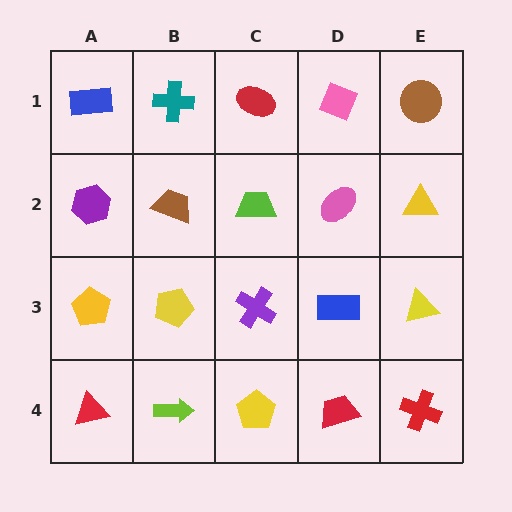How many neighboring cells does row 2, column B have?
4.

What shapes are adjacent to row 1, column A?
A purple hexagon (row 2, column A), a teal cross (row 1, column B).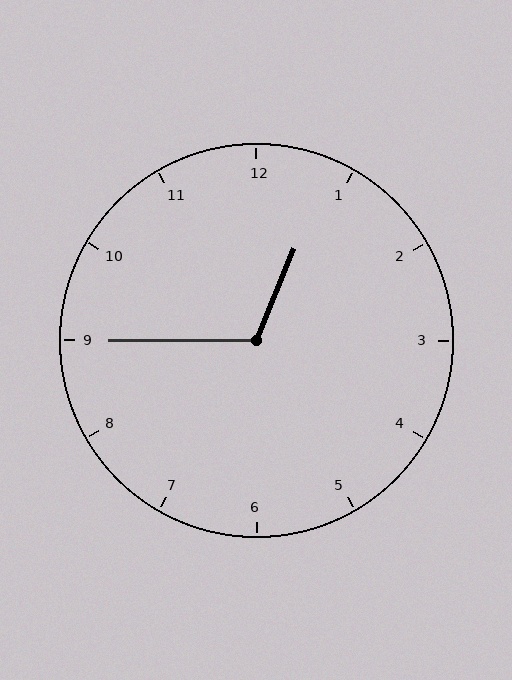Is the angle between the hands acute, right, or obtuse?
It is obtuse.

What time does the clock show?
12:45.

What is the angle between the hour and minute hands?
Approximately 112 degrees.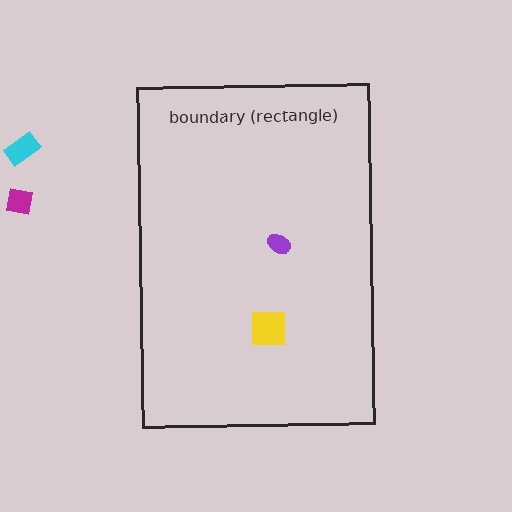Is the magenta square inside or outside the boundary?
Outside.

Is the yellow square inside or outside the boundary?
Inside.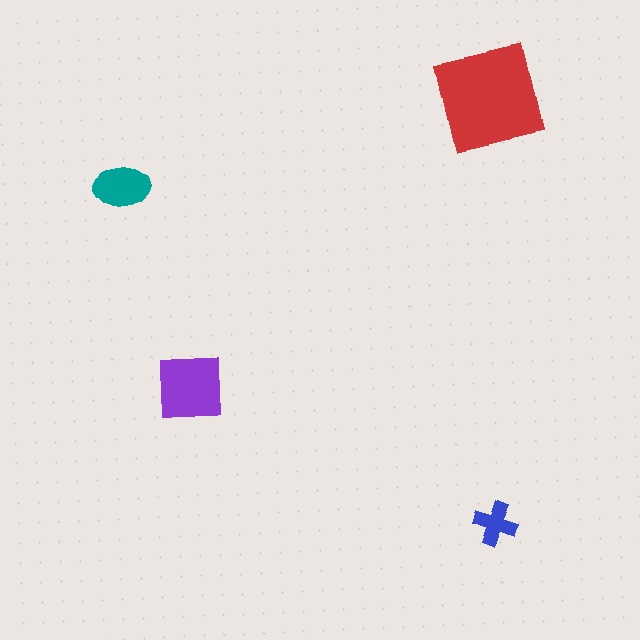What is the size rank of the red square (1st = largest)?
1st.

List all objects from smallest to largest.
The blue cross, the teal ellipse, the purple square, the red square.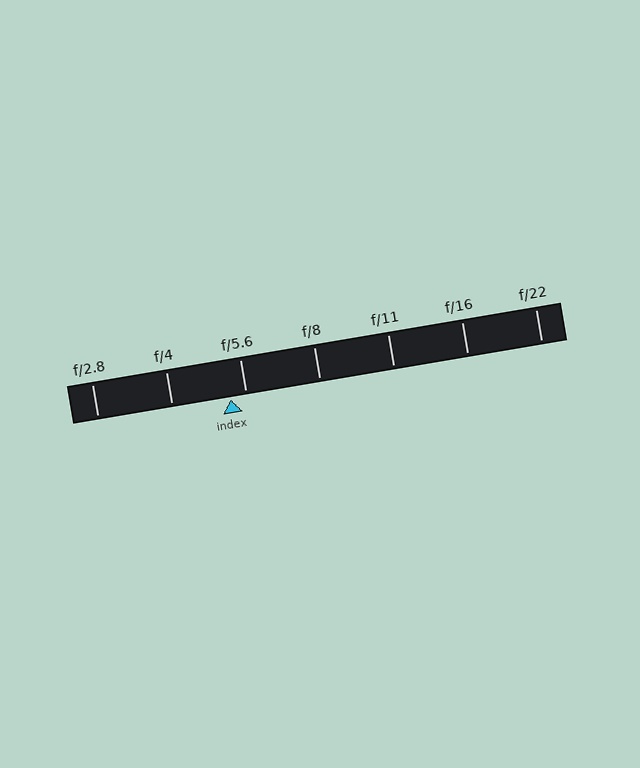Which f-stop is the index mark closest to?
The index mark is closest to f/5.6.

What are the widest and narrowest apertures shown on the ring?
The widest aperture shown is f/2.8 and the narrowest is f/22.